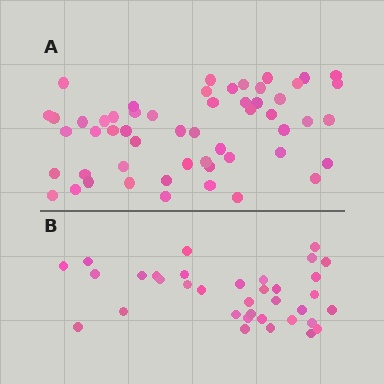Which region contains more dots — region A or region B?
Region A (the top region) has more dots.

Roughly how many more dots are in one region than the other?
Region A has approximately 20 more dots than region B.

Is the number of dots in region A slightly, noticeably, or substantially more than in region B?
Region A has substantially more. The ratio is roughly 1.5 to 1.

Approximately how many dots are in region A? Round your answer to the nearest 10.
About 50 dots. (The exact count is 54, which rounds to 50.)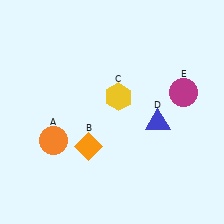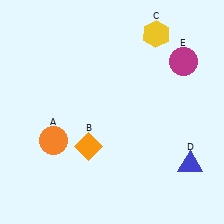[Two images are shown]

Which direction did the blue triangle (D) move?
The blue triangle (D) moved down.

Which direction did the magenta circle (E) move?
The magenta circle (E) moved up.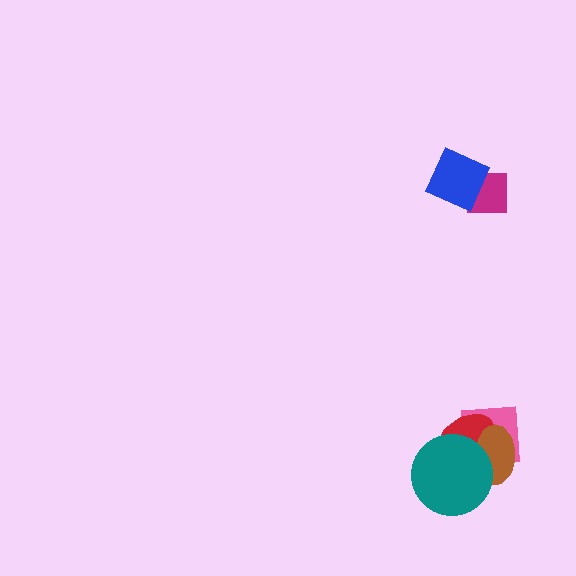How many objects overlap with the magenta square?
1 object overlaps with the magenta square.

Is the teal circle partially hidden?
No, no other shape covers it.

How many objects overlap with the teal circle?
3 objects overlap with the teal circle.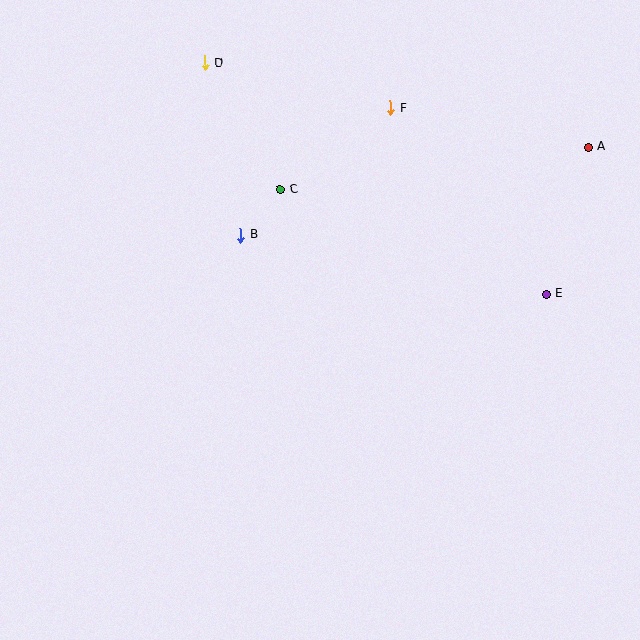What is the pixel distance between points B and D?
The distance between B and D is 176 pixels.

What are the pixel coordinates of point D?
Point D is at (205, 63).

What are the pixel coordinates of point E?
Point E is at (546, 294).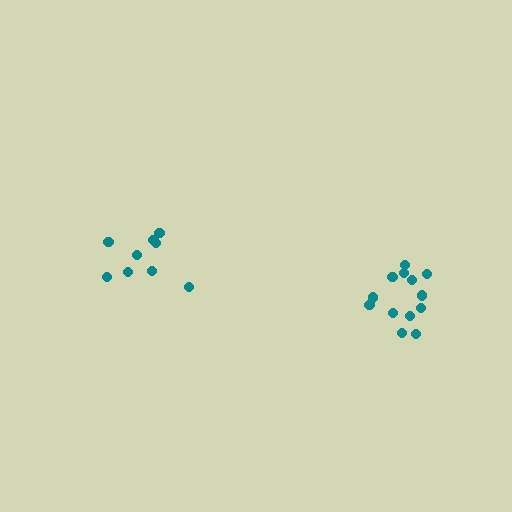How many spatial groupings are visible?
There are 2 spatial groupings.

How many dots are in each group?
Group 1: 9 dots, Group 2: 13 dots (22 total).